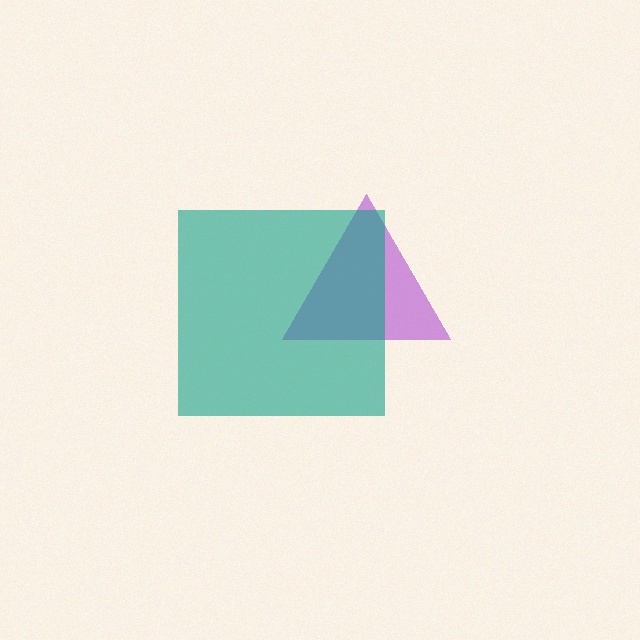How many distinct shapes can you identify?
There are 2 distinct shapes: a purple triangle, a teal square.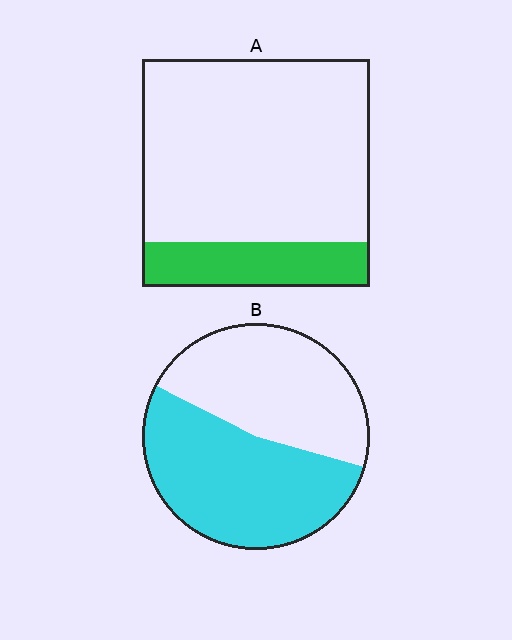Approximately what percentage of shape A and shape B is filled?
A is approximately 20% and B is approximately 55%.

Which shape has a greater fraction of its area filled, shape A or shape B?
Shape B.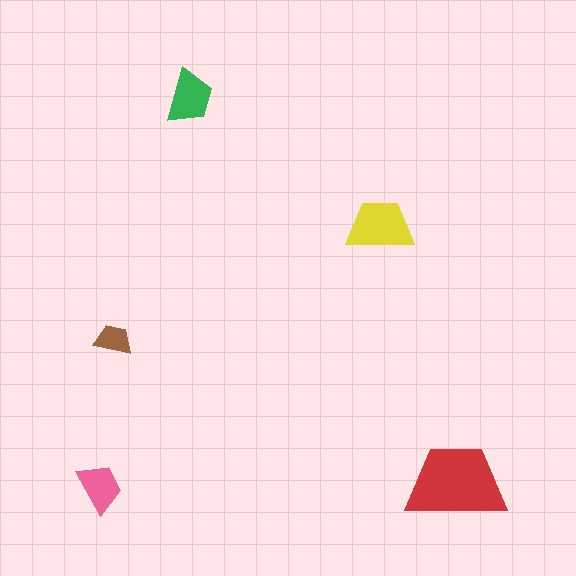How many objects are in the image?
There are 5 objects in the image.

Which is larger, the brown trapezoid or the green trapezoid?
The green one.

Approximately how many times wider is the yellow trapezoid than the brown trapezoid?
About 2 times wider.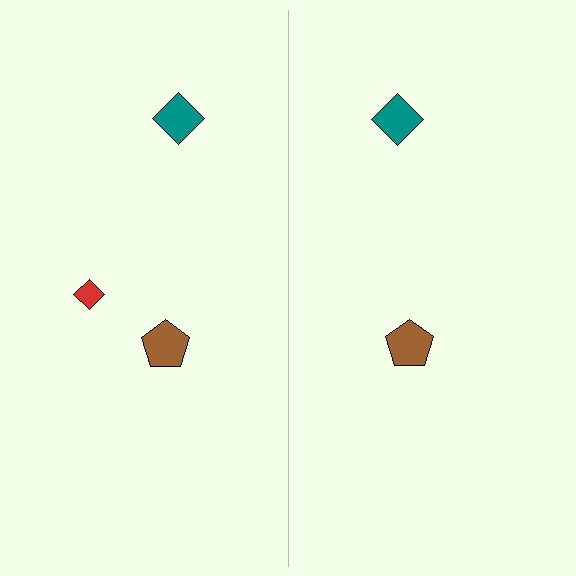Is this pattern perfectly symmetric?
No, the pattern is not perfectly symmetric. A red diamond is missing from the right side.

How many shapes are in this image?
There are 5 shapes in this image.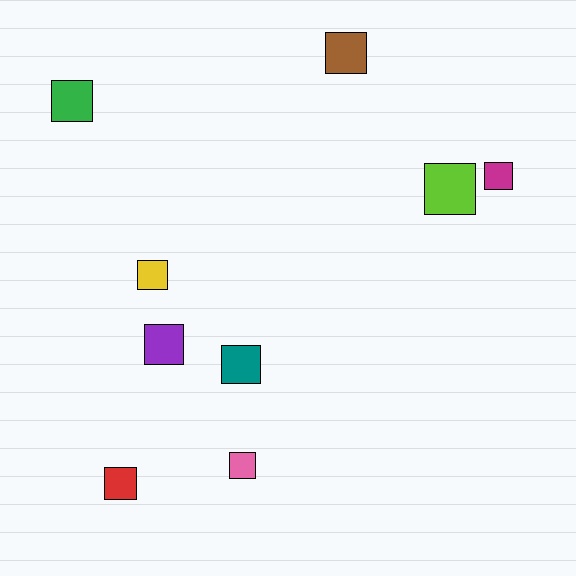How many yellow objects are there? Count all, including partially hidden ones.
There is 1 yellow object.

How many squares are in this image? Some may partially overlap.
There are 9 squares.